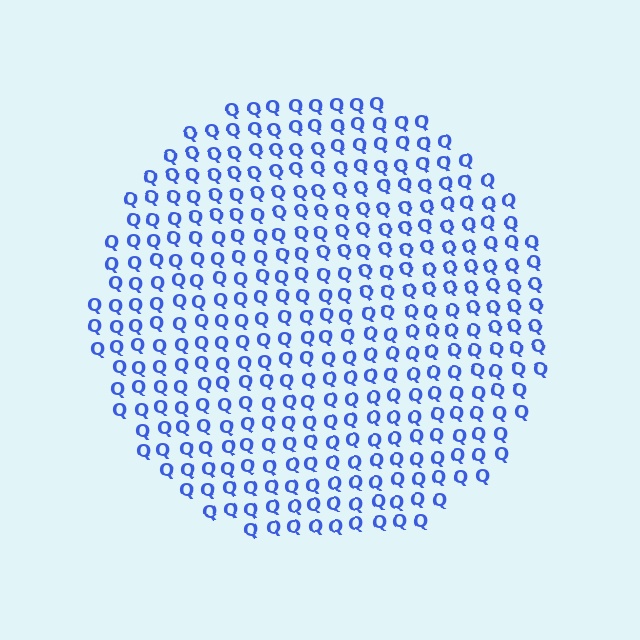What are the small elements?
The small elements are letter Q's.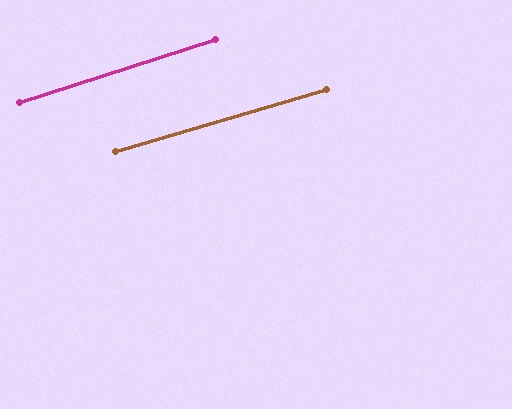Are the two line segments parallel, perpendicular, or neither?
Parallel — their directions differ by only 1.3°.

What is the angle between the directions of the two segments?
Approximately 1 degree.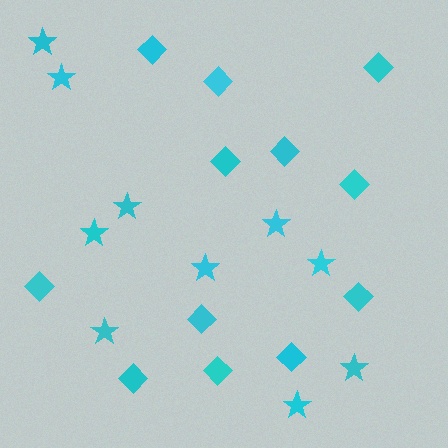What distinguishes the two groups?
There are 2 groups: one group of diamonds (12) and one group of stars (10).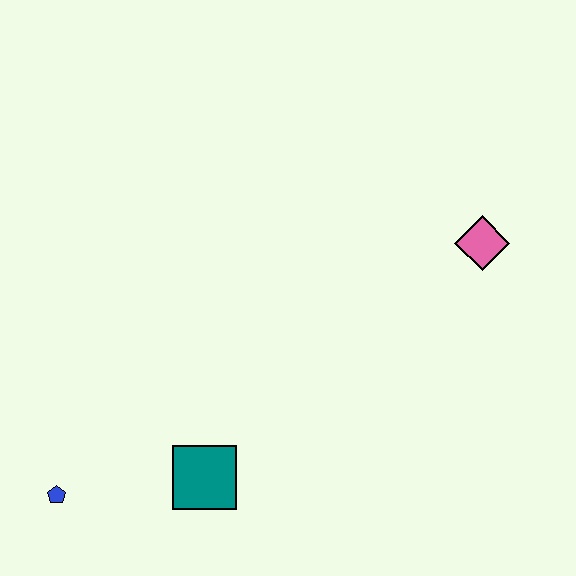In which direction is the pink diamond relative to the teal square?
The pink diamond is to the right of the teal square.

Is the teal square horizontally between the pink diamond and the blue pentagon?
Yes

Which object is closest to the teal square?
The blue pentagon is closest to the teal square.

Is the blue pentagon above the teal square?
No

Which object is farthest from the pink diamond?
The blue pentagon is farthest from the pink diamond.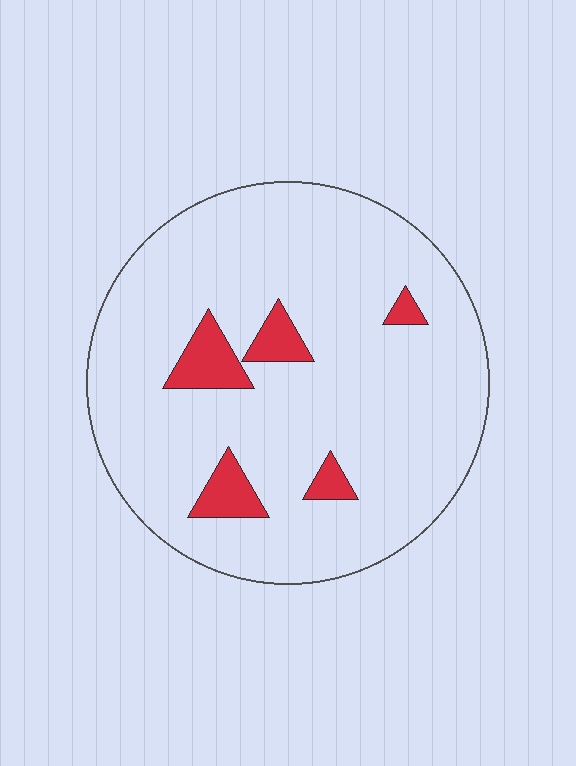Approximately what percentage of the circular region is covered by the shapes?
Approximately 10%.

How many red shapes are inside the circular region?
5.